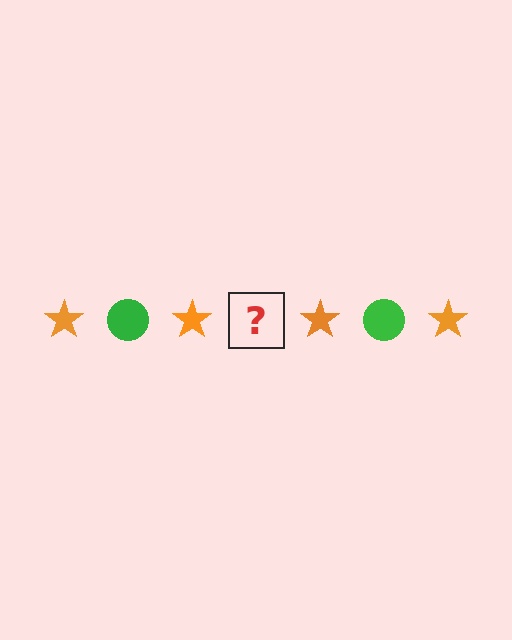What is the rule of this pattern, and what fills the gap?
The rule is that the pattern alternates between orange star and green circle. The gap should be filled with a green circle.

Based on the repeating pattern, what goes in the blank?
The blank should be a green circle.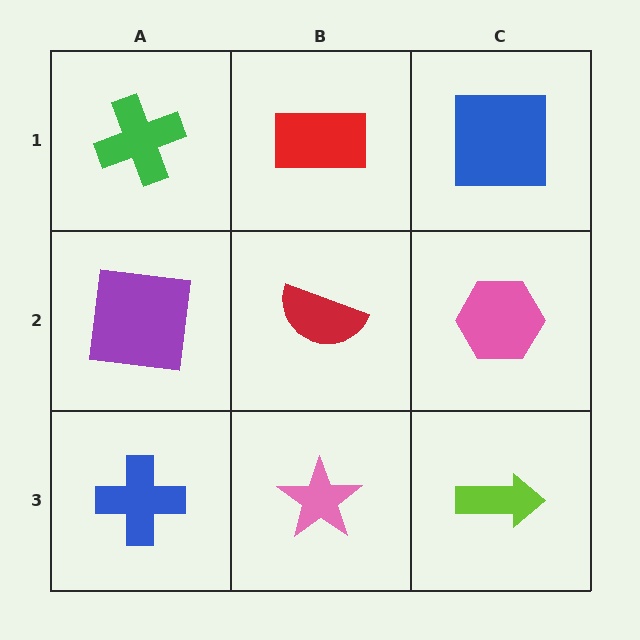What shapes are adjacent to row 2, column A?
A green cross (row 1, column A), a blue cross (row 3, column A), a red semicircle (row 2, column B).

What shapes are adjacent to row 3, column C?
A pink hexagon (row 2, column C), a pink star (row 3, column B).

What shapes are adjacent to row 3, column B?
A red semicircle (row 2, column B), a blue cross (row 3, column A), a lime arrow (row 3, column C).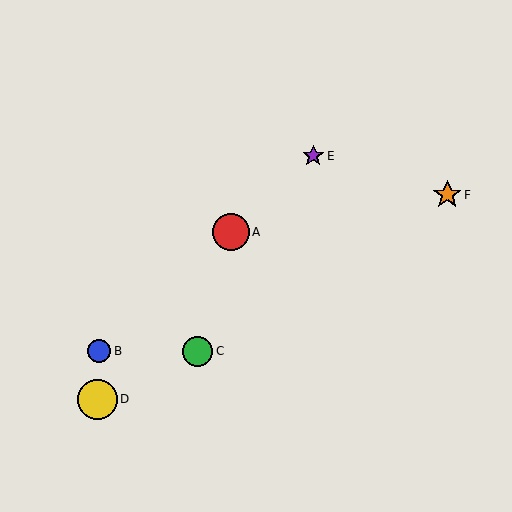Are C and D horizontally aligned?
No, C is at y≈351 and D is at y≈399.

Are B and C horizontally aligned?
Yes, both are at y≈351.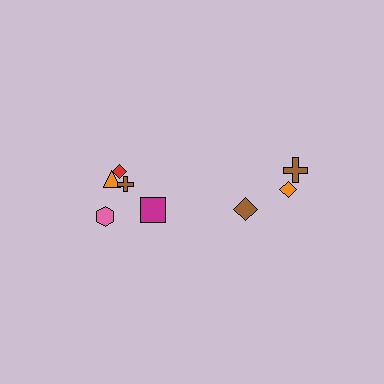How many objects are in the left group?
There are 5 objects.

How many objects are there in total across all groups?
There are 8 objects.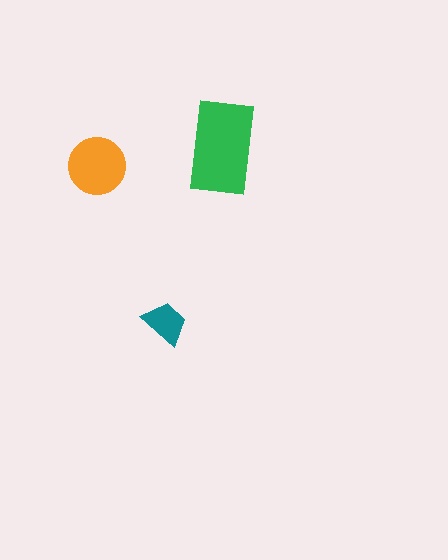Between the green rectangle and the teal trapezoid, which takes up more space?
The green rectangle.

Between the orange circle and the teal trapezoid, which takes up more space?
The orange circle.